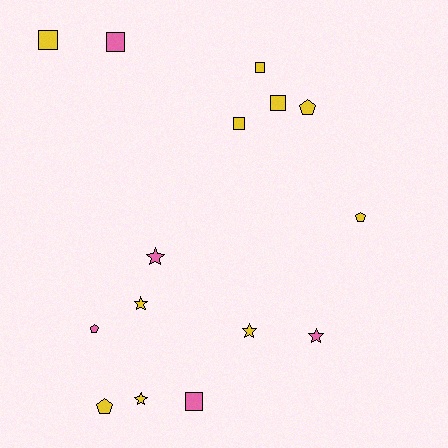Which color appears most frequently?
Yellow, with 10 objects.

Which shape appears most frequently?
Square, with 6 objects.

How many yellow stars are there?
There are 3 yellow stars.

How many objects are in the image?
There are 15 objects.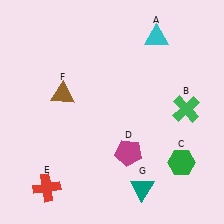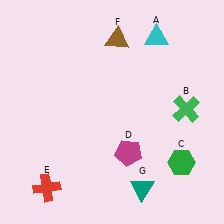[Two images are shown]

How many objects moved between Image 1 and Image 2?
1 object moved between the two images.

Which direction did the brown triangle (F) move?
The brown triangle (F) moved up.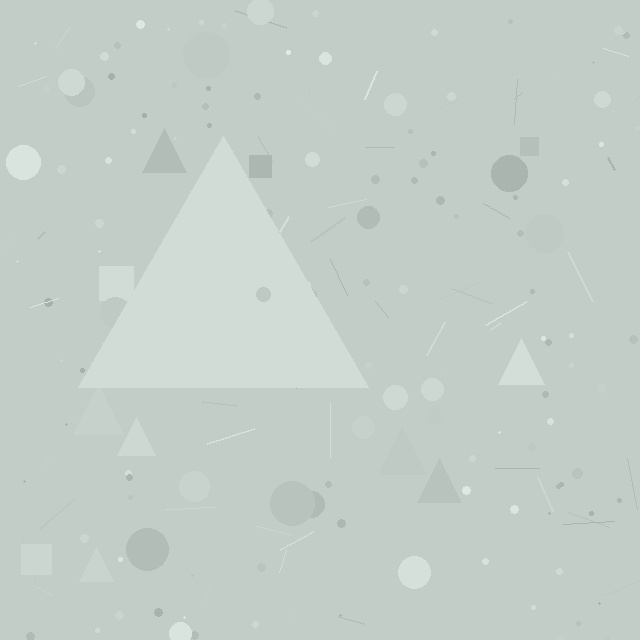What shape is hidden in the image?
A triangle is hidden in the image.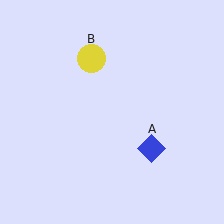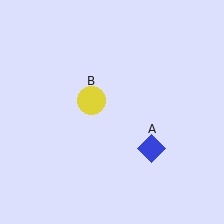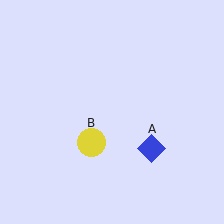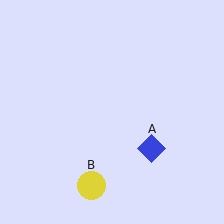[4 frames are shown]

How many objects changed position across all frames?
1 object changed position: yellow circle (object B).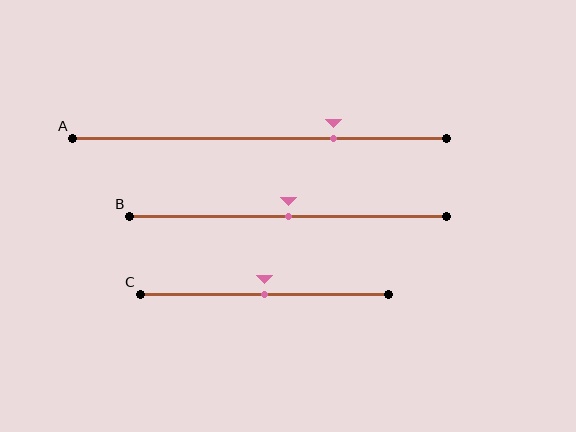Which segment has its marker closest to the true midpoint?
Segment B has its marker closest to the true midpoint.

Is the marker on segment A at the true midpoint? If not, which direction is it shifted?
No, the marker on segment A is shifted to the right by about 20% of the segment length.